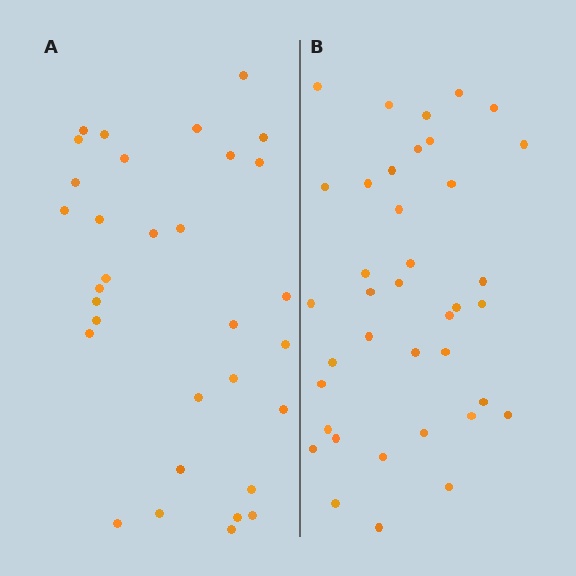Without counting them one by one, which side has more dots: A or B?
Region B (the right region) has more dots.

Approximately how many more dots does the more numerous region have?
Region B has about 6 more dots than region A.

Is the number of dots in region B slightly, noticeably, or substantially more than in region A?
Region B has only slightly more — the two regions are fairly close. The ratio is roughly 1.2 to 1.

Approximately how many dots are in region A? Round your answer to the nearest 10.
About 30 dots. (The exact count is 32, which rounds to 30.)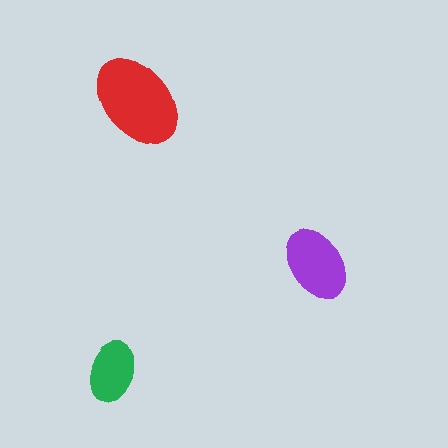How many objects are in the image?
There are 3 objects in the image.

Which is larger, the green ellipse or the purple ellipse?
The purple one.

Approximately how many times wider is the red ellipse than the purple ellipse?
About 1.5 times wider.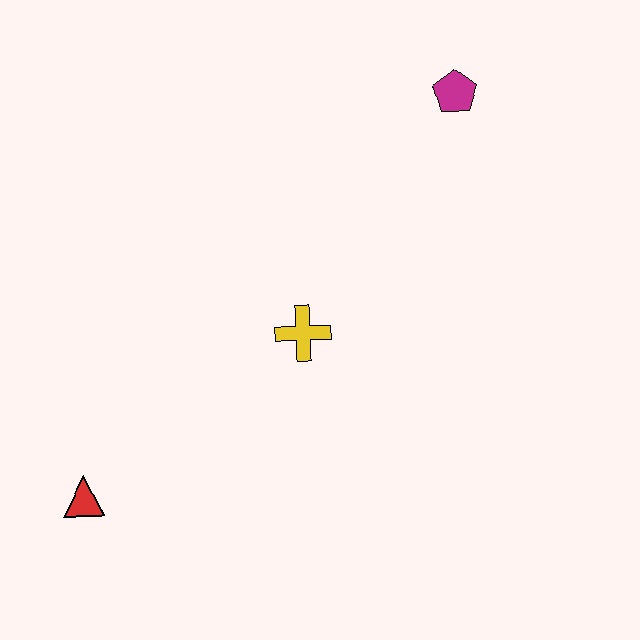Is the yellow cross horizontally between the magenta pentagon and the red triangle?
Yes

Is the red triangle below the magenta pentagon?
Yes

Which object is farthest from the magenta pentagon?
The red triangle is farthest from the magenta pentagon.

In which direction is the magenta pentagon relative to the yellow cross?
The magenta pentagon is above the yellow cross.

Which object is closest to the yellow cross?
The red triangle is closest to the yellow cross.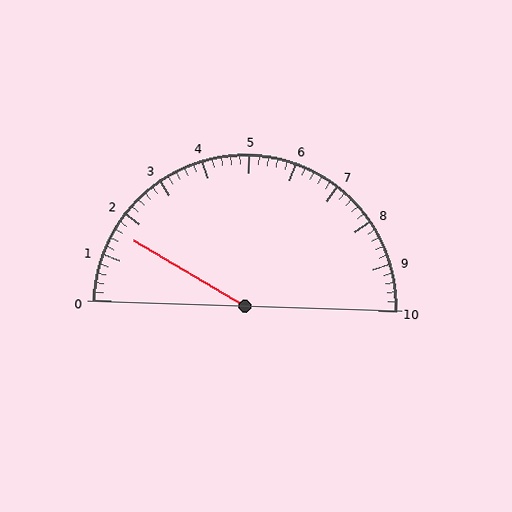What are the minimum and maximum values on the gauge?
The gauge ranges from 0 to 10.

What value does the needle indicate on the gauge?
The needle indicates approximately 1.6.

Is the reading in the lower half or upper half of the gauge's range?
The reading is in the lower half of the range (0 to 10).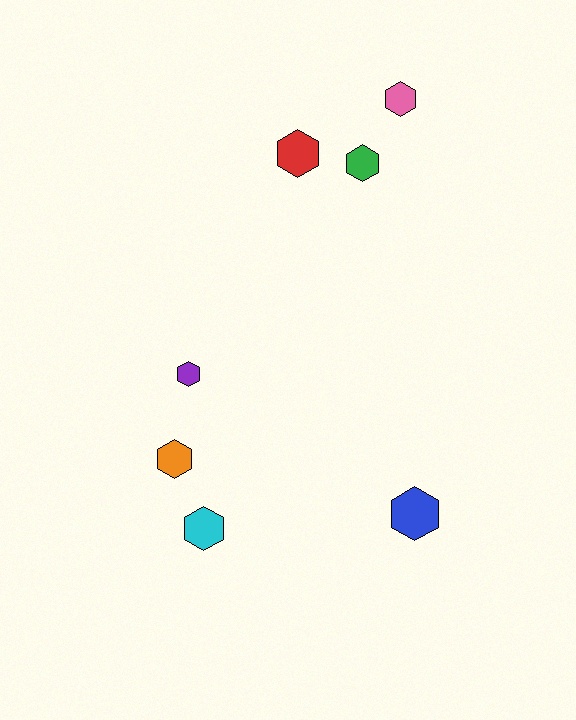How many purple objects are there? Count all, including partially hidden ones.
There is 1 purple object.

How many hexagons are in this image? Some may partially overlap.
There are 7 hexagons.